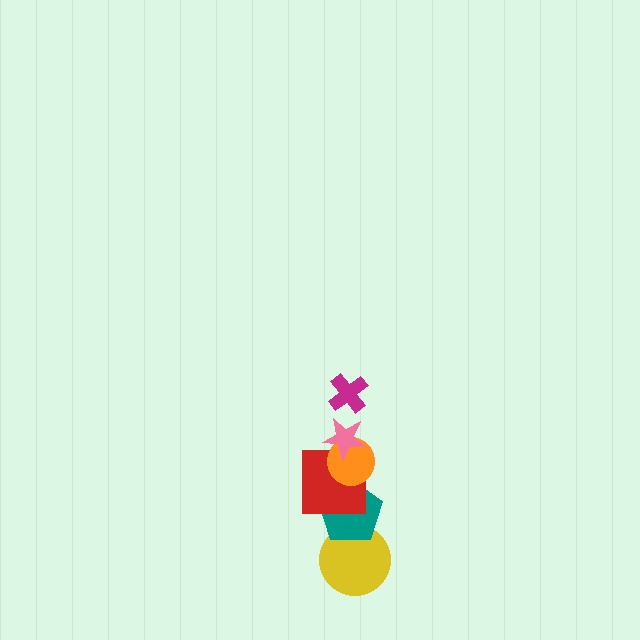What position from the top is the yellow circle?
The yellow circle is 6th from the top.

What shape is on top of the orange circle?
The pink star is on top of the orange circle.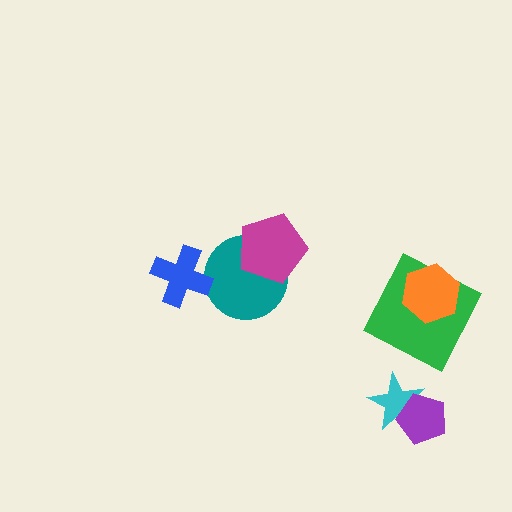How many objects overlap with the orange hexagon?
1 object overlaps with the orange hexagon.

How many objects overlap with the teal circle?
2 objects overlap with the teal circle.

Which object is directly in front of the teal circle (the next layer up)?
The magenta pentagon is directly in front of the teal circle.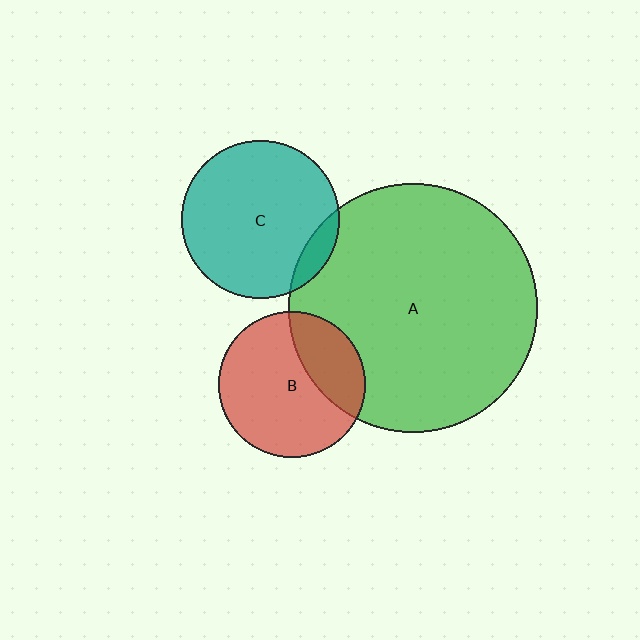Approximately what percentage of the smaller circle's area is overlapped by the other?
Approximately 30%.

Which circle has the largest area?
Circle A (green).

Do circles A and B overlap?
Yes.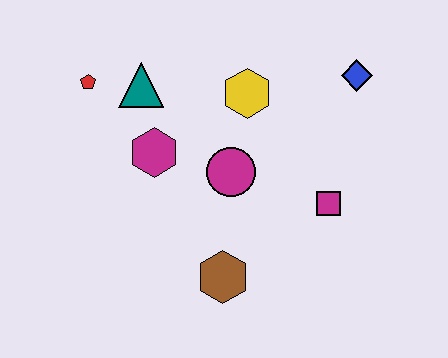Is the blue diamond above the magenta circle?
Yes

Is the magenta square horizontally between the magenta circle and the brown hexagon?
No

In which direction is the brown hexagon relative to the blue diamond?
The brown hexagon is below the blue diamond.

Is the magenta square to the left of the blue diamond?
Yes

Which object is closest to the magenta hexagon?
The teal triangle is closest to the magenta hexagon.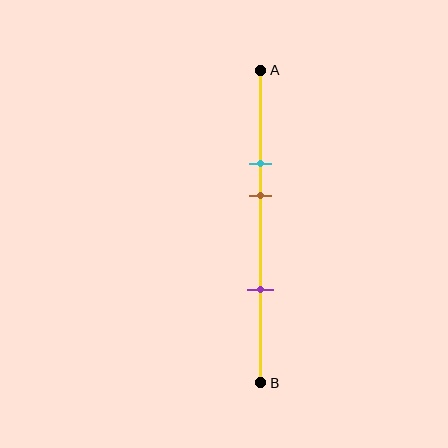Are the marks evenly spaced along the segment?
No, the marks are not evenly spaced.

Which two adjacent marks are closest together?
The cyan and brown marks are the closest adjacent pair.